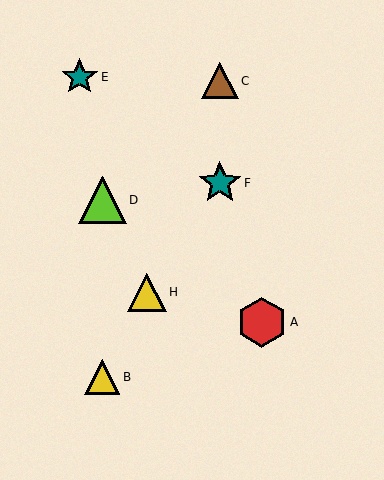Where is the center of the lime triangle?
The center of the lime triangle is at (102, 200).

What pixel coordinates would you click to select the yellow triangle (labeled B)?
Click at (102, 377) to select the yellow triangle B.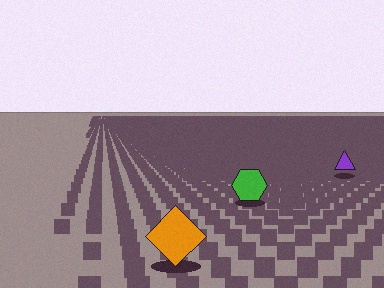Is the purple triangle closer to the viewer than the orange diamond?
No. The orange diamond is closer — you can tell from the texture gradient: the ground texture is coarser near it.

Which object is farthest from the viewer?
The purple triangle is farthest from the viewer. It appears smaller and the ground texture around it is denser.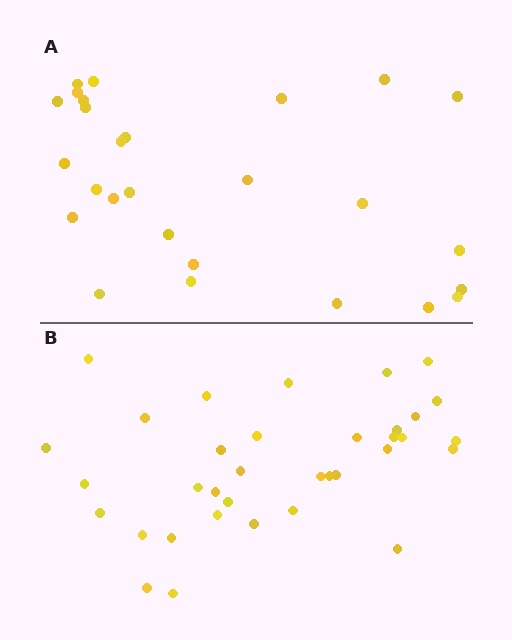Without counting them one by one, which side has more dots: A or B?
Region B (the bottom region) has more dots.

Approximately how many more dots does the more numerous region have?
Region B has roughly 8 or so more dots than region A.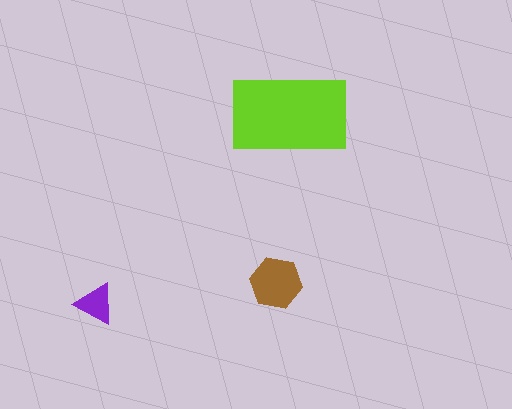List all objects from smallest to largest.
The purple triangle, the brown hexagon, the lime rectangle.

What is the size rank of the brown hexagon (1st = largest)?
2nd.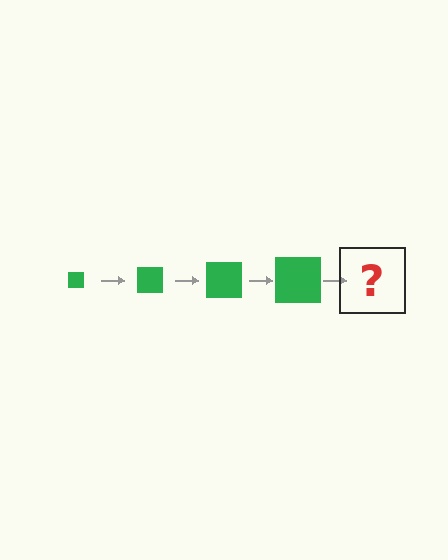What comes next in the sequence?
The next element should be a green square, larger than the previous one.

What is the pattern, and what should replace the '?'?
The pattern is that the square gets progressively larger each step. The '?' should be a green square, larger than the previous one.